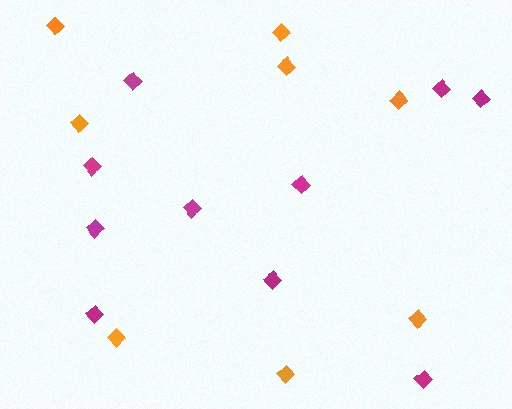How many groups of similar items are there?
There are 2 groups: one group of orange diamonds (8) and one group of magenta diamonds (10).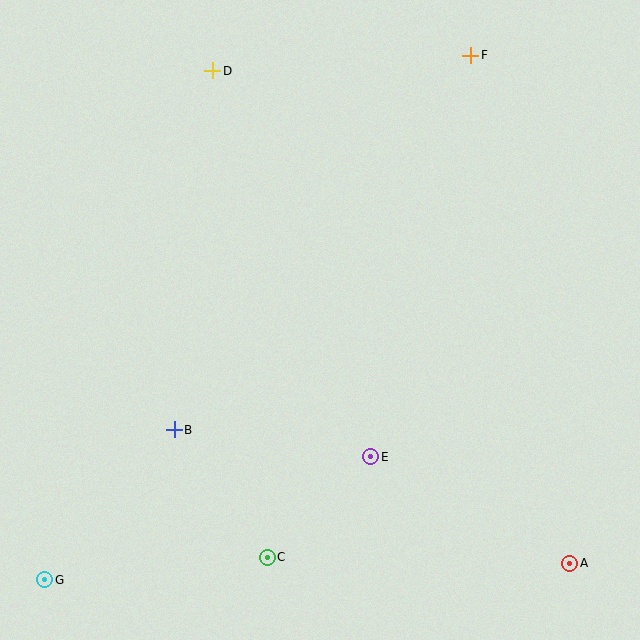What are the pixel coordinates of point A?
Point A is at (570, 563).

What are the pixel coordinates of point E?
Point E is at (371, 457).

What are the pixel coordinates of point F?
Point F is at (471, 55).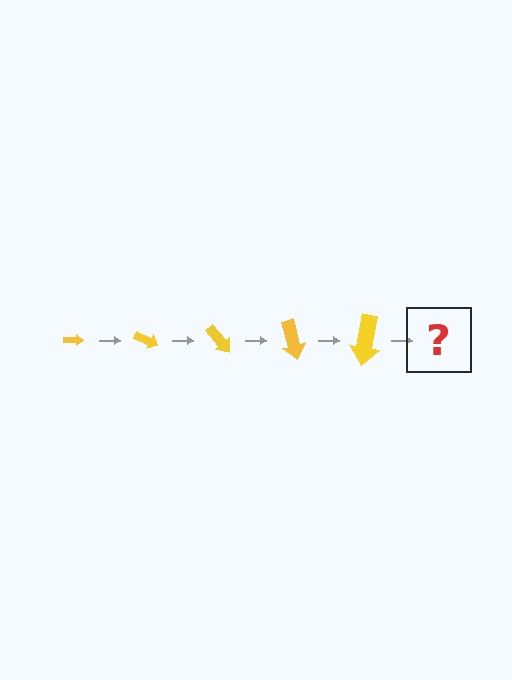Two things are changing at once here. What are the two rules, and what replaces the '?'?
The two rules are that the arrow grows larger each step and it rotates 25 degrees each step. The '?' should be an arrow, larger than the previous one and rotated 125 degrees from the start.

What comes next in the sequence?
The next element should be an arrow, larger than the previous one and rotated 125 degrees from the start.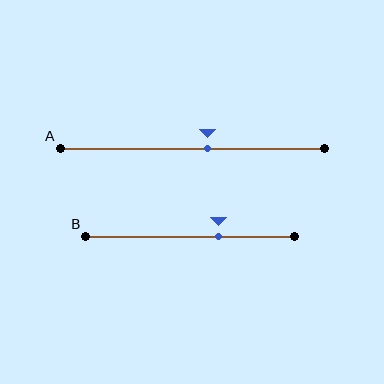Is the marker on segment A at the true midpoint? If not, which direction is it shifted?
No, the marker on segment A is shifted to the right by about 6% of the segment length.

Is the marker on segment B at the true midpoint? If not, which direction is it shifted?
No, the marker on segment B is shifted to the right by about 14% of the segment length.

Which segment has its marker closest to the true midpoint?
Segment A has its marker closest to the true midpoint.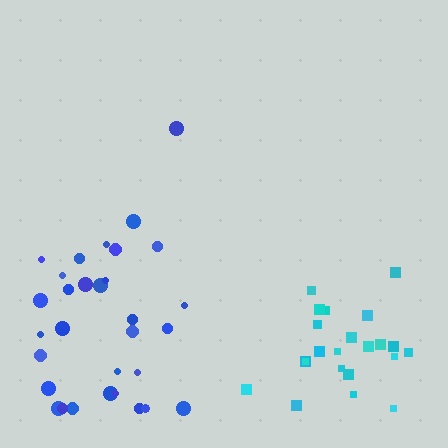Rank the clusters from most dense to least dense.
cyan, blue.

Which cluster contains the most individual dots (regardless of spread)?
Blue (31).